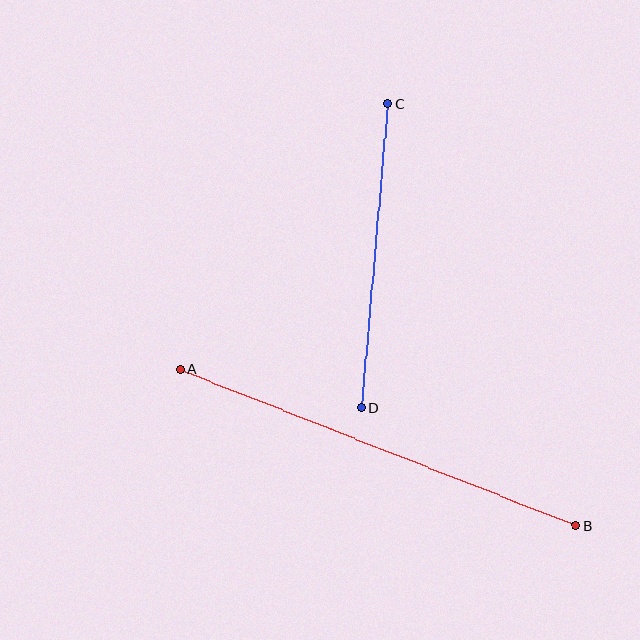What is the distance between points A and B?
The distance is approximately 425 pixels.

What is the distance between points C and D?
The distance is approximately 305 pixels.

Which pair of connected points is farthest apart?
Points A and B are farthest apart.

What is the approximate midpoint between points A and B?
The midpoint is at approximately (378, 447) pixels.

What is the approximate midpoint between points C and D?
The midpoint is at approximately (374, 256) pixels.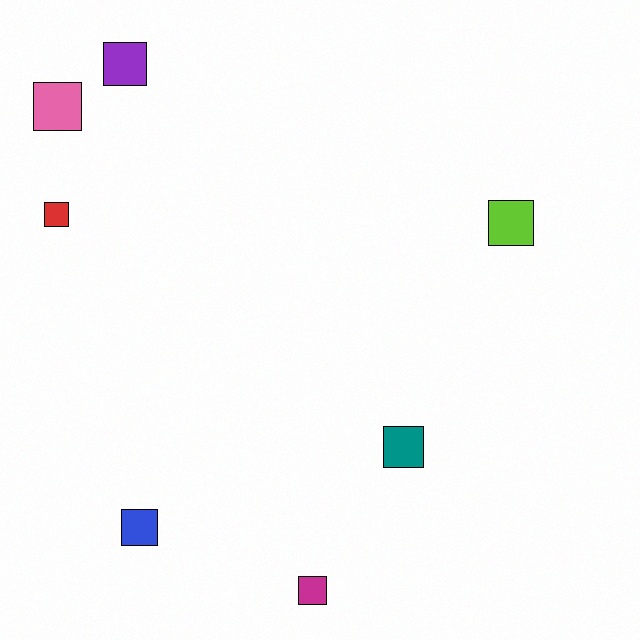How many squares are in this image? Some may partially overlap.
There are 7 squares.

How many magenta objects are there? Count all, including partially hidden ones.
There is 1 magenta object.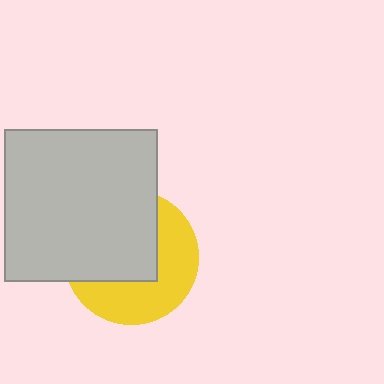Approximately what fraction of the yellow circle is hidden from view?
Roughly 52% of the yellow circle is hidden behind the light gray square.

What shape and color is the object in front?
The object in front is a light gray square.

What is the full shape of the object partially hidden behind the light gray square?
The partially hidden object is a yellow circle.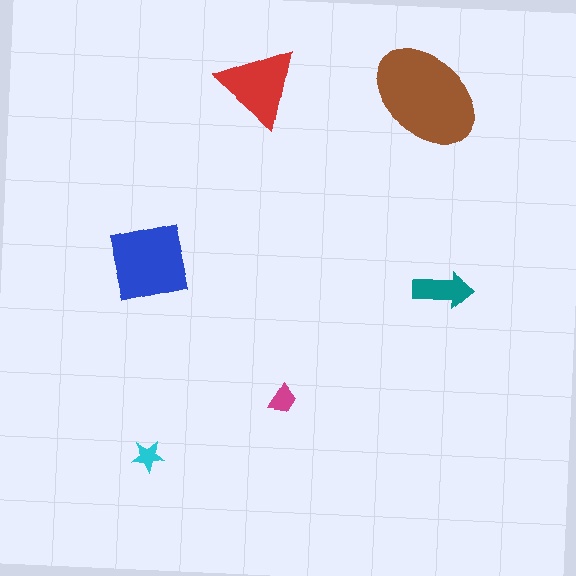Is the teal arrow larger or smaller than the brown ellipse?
Smaller.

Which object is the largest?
The brown ellipse.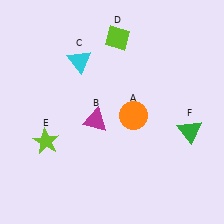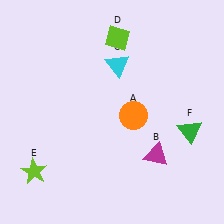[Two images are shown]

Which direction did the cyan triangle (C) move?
The cyan triangle (C) moved right.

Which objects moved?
The objects that moved are: the magenta triangle (B), the cyan triangle (C), the lime star (E).